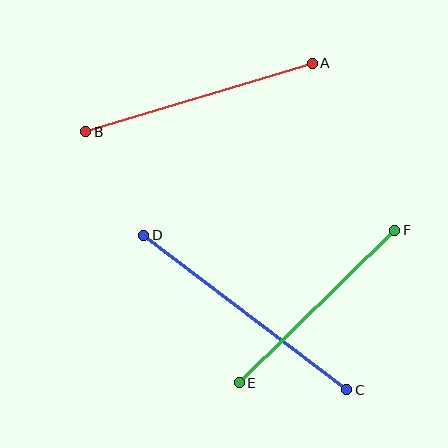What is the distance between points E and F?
The distance is approximately 218 pixels.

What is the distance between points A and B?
The distance is approximately 236 pixels.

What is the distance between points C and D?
The distance is approximately 255 pixels.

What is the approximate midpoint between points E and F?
The midpoint is at approximately (317, 306) pixels.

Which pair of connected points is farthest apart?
Points C and D are farthest apart.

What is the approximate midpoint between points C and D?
The midpoint is at approximately (245, 313) pixels.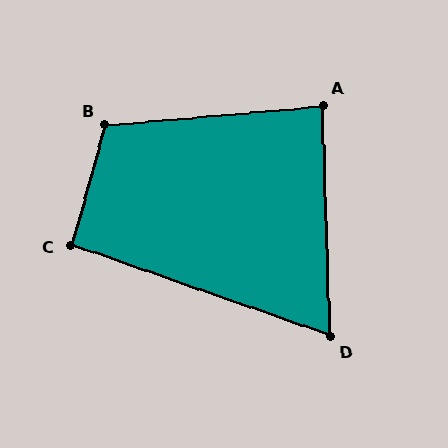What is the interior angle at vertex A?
Approximately 87 degrees (approximately right).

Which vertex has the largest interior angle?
B, at approximately 111 degrees.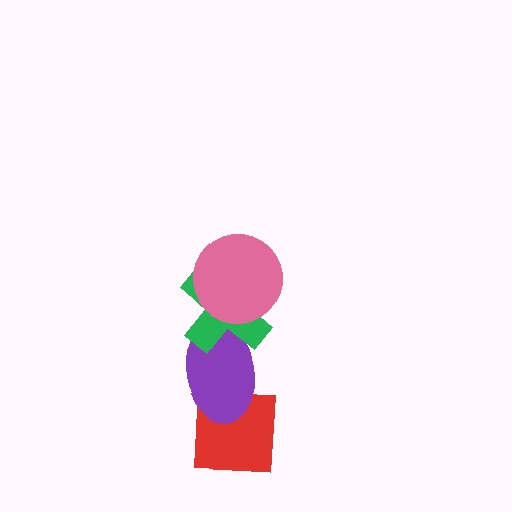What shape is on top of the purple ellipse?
The green cross is on top of the purple ellipse.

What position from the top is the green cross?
The green cross is 2nd from the top.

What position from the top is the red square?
The red square is 4th from the top.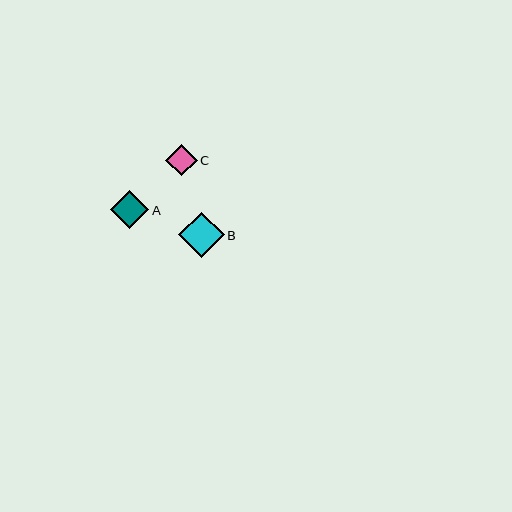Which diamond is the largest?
Diamond B is the largest with a size of approximately 45 pixels.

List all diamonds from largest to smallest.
From largest to smallest: B, A, C.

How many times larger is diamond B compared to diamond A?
Diamond B is approximately 1.2 times the size of diamond A.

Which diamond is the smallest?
Diamond C is the smallest with a size of approximately 31 pixels.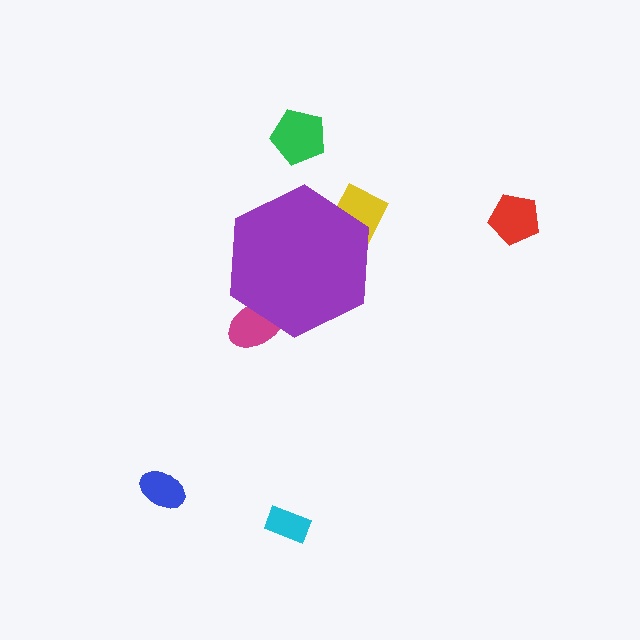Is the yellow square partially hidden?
Yes, the yellow square is partially hidden behind the purple hexagon.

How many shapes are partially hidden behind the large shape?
2 shapes are partially hidden.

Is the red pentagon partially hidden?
No, the red pentagon is fully visible.